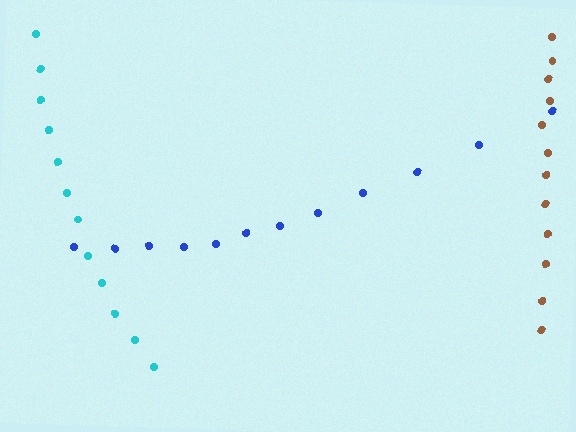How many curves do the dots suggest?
There are 3 distinct paths.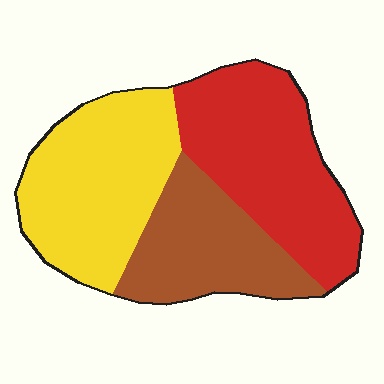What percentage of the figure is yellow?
Yellow takes up about three eighths (3/8) of the figure.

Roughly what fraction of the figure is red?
Red takes up about three eighths (3/8) of the figure.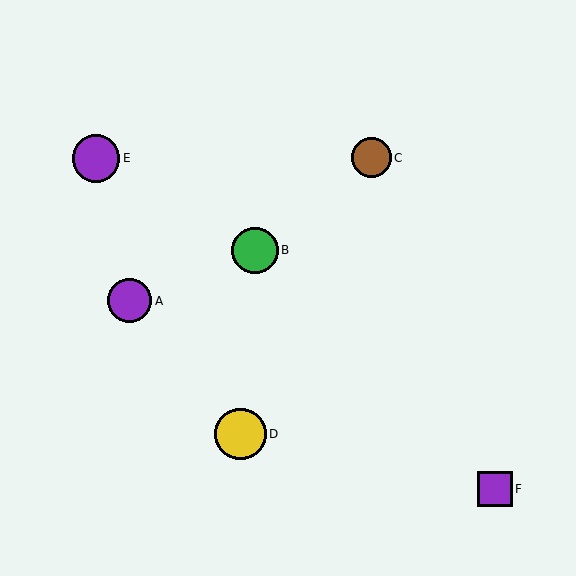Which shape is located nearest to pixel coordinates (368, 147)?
The brown circle (labeled C) at (371, 158) is nearest to that location.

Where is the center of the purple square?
The center of the purple square is at (495, 489).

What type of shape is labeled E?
Shape E is a purple circle.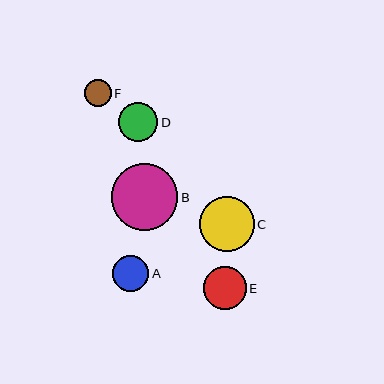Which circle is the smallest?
Circle F is the smallest with a size of approximately 27 pixels.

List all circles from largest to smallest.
From largest to smallest: B, C, E, D, A, F.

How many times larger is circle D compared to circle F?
Circle D is approximately 1.4 times the size of circle F.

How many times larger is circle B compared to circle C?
Circle B is approximately 1.2 times the size of circle C.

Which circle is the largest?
Circle B is the largest with a size of approximately 67 pixels.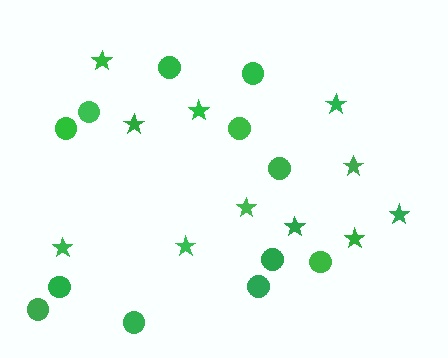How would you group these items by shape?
There are 2 groups: one group of circles (12) and one group of stars (11).